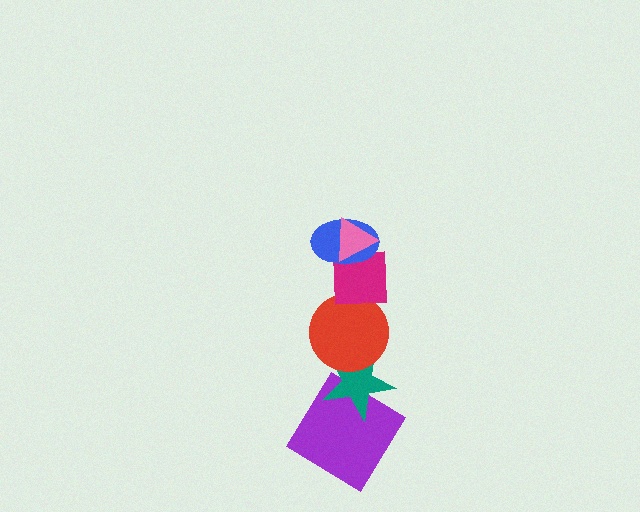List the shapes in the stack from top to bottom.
From top to bottom: the pink triangle, the blue ellipse, the magenta square, the red circle, the teal star, the purple diamond.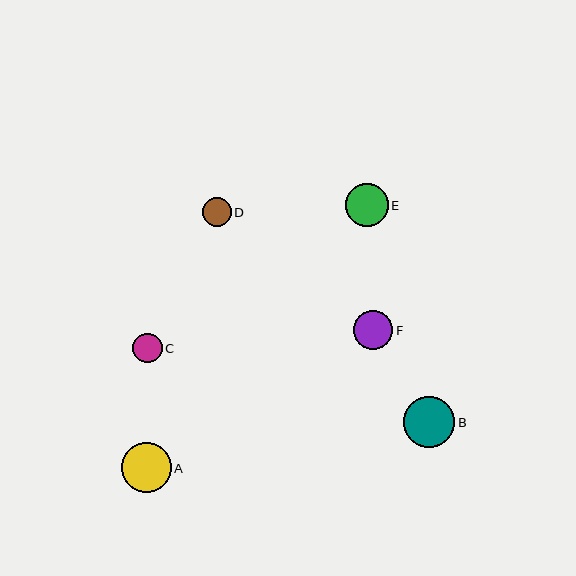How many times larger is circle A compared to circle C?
Circle A is approximately 1.7 times the size of circle C.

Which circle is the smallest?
Circle D is the smallest with a size of approximately 29 pixels.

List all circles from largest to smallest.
From largest to smallest: B, A, E, F, C, D.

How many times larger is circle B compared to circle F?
Circle B is approximately 1.3 times the size of circle F.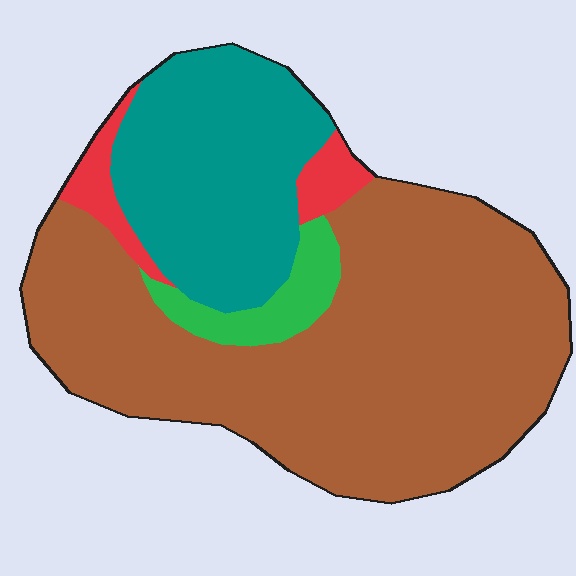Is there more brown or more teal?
Brown.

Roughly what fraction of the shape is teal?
Teal takes up about one quarter (1/4) of the shape.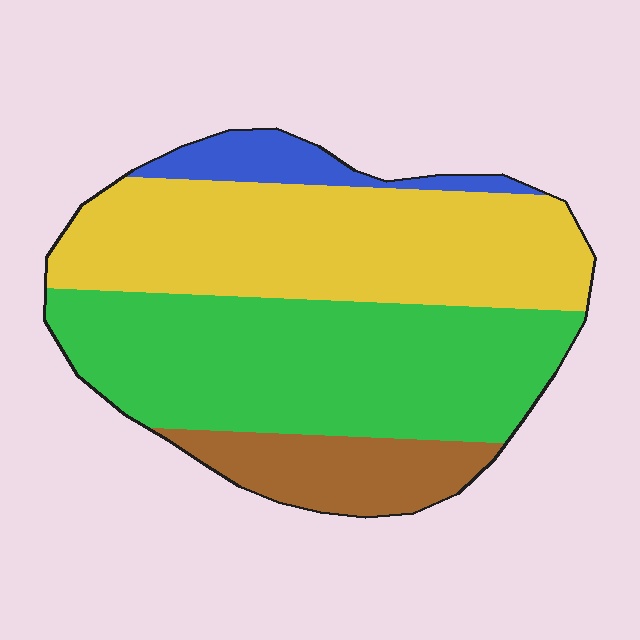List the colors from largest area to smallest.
From largest to smallest: green, yellow, brown, blue.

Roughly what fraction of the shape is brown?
Brown covers roughly 15% of the shape.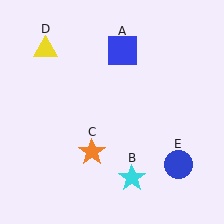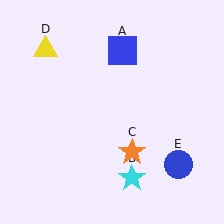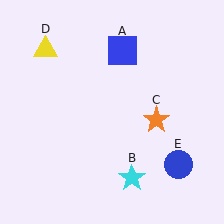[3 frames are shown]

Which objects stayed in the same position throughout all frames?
Blue square (object A) and cyan star (object B) and yellow triangle (object D) and blue circle (object E) remained stationary.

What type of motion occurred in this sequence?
The orange star (object C) rotated counterclockwise around the center of the scene.